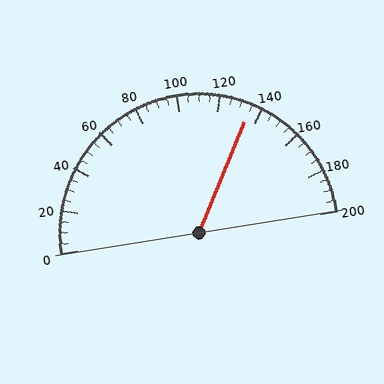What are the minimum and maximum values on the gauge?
The gauge ranges from 0 to 200.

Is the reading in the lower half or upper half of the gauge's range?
The reading is in the upper half of the range (0 to 200).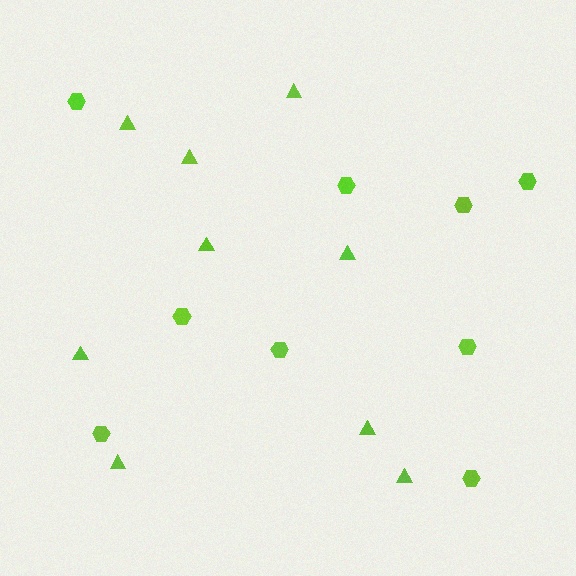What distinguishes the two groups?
There are 2 groups: one group of triangles (9) and one group of hexagons (9).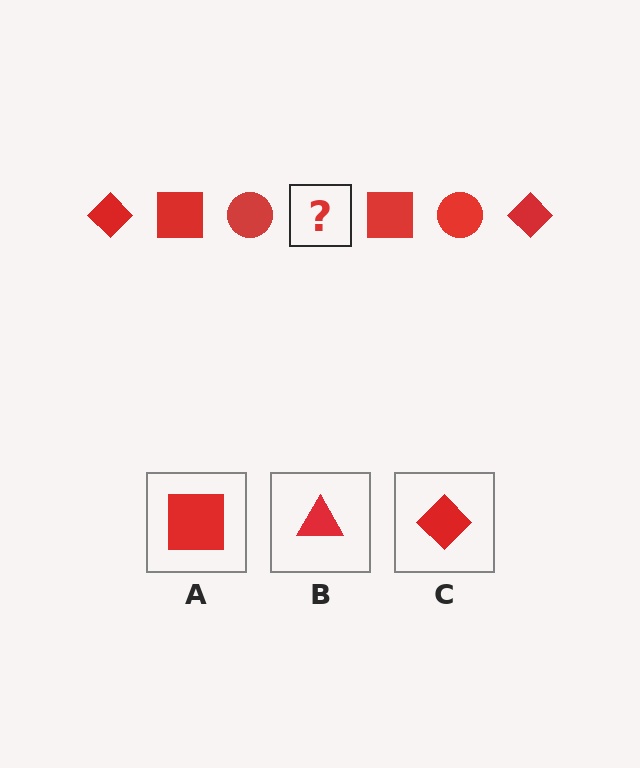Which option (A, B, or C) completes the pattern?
C.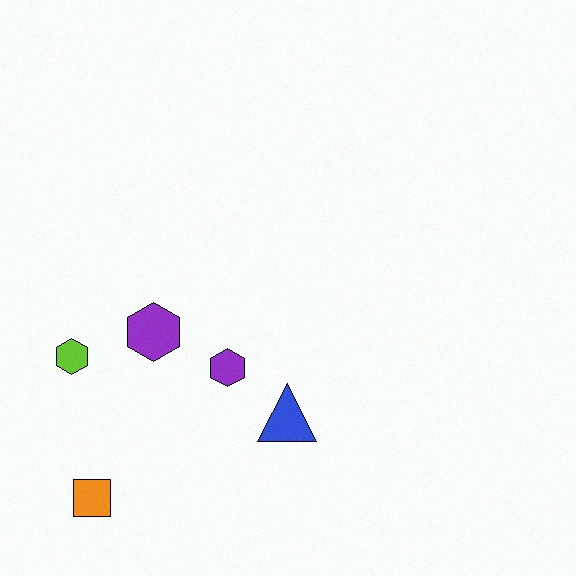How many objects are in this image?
There are 5 objects.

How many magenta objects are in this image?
There are no magenta objects.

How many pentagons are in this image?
There are no pentagons.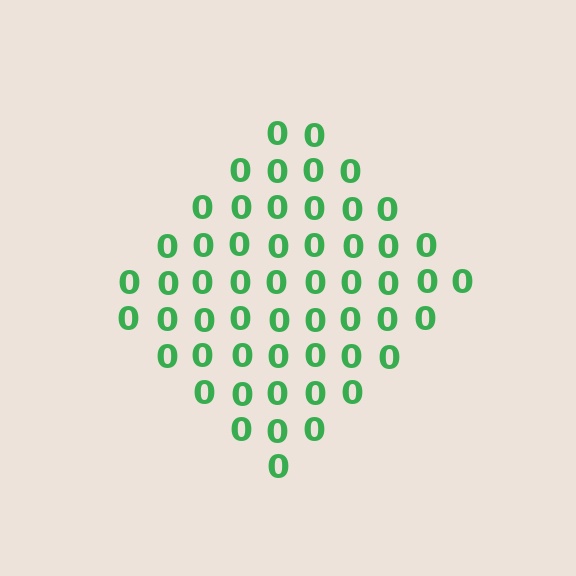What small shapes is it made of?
It is made of small digit 0's.